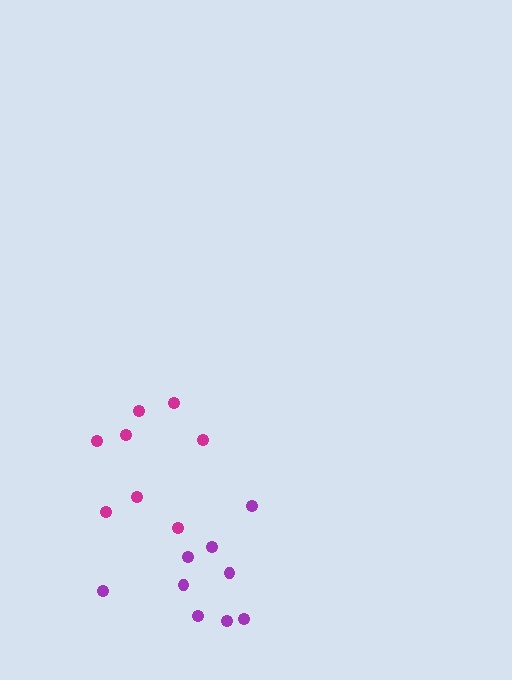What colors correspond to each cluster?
The clusters are colored: magenta, purple.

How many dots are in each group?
Group 1: 8 dots, Group 2: 9 dots (17 total).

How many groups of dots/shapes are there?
There are 2 groups.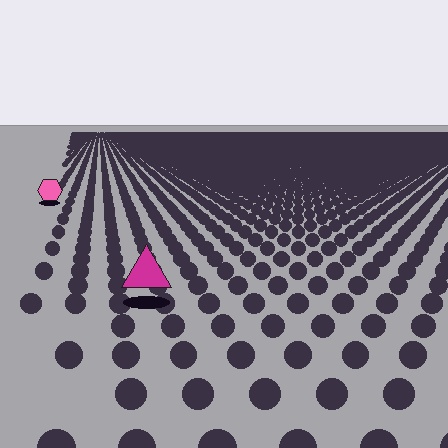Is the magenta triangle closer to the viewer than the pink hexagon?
Yes. The magenta triangle is closer — you can tell from the texture gradient: the ground texture is coarser near it.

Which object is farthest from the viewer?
The pink hexagon is farthest from the viewer. It appears smaller and the ground texture around it is denser.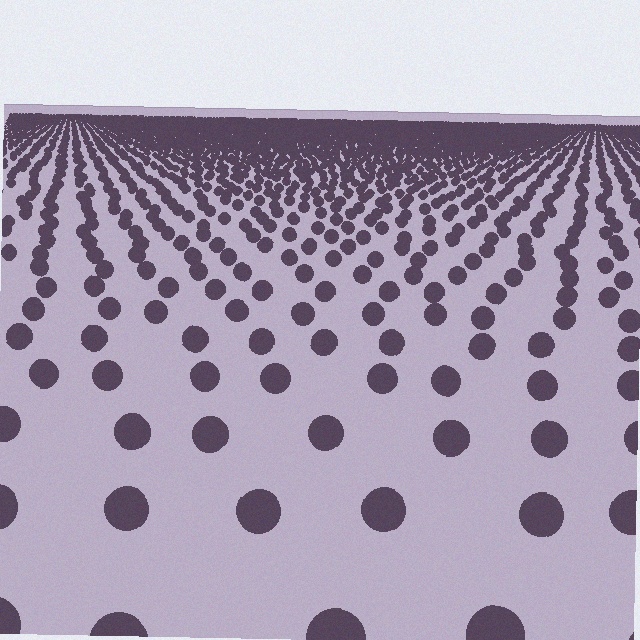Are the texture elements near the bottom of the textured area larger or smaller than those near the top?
Larger. Near the bottom, elements are closer to the viewer and appear at a bigger on-screen size.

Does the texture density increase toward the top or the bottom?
Density increases toward the top.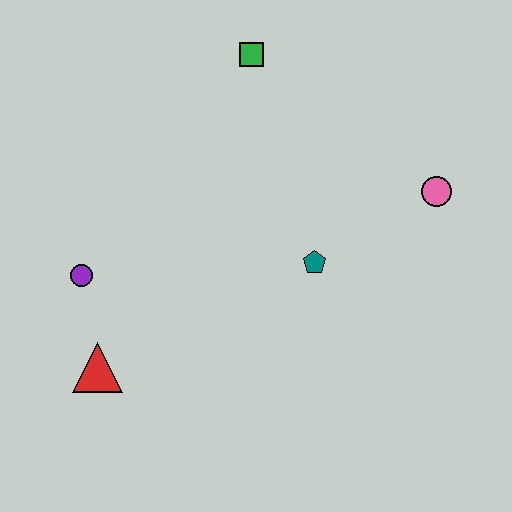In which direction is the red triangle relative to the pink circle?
The red triangle is to the left of the pink circle.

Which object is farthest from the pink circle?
The red triangle is farthest from the pink circle.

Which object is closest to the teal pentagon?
The pink circle is closest to the teal pentagon.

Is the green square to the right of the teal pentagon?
No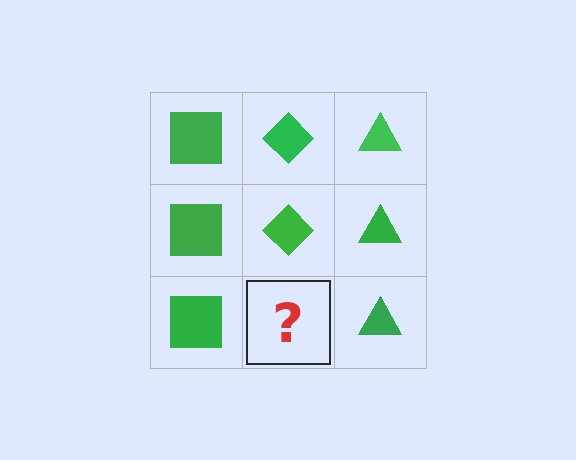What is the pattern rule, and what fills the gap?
The rule is that each column has a consistent shape. The gap should be filled with a green diamond.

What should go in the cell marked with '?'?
The missing cell should contain a green diamond.